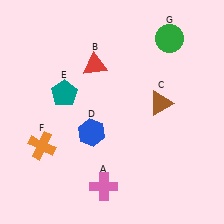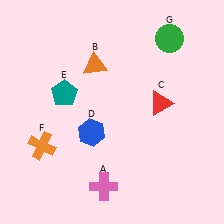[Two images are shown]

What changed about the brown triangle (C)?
In Image 1, C is brown. In Image 2, it changed to red.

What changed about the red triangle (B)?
In Image 1, B is red. In Image 2, it changed to orange.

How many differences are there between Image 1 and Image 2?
There are 2 differences between the two images.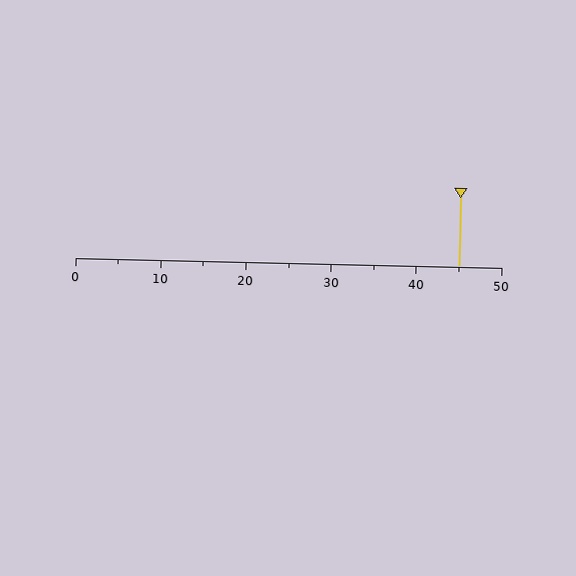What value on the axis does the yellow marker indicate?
The marker indicates approximately 45.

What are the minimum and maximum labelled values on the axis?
The axis runs from 0 to 50.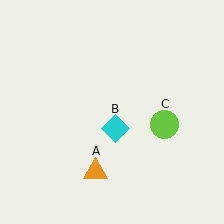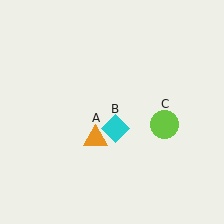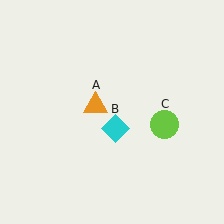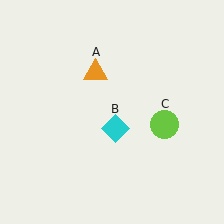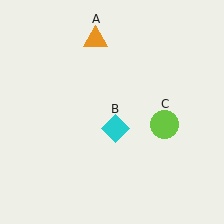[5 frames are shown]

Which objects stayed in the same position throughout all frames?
Cyan diamond (object B) and lime circle (object C) remained stationary.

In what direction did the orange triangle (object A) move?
The orange triangle (object A) moved up.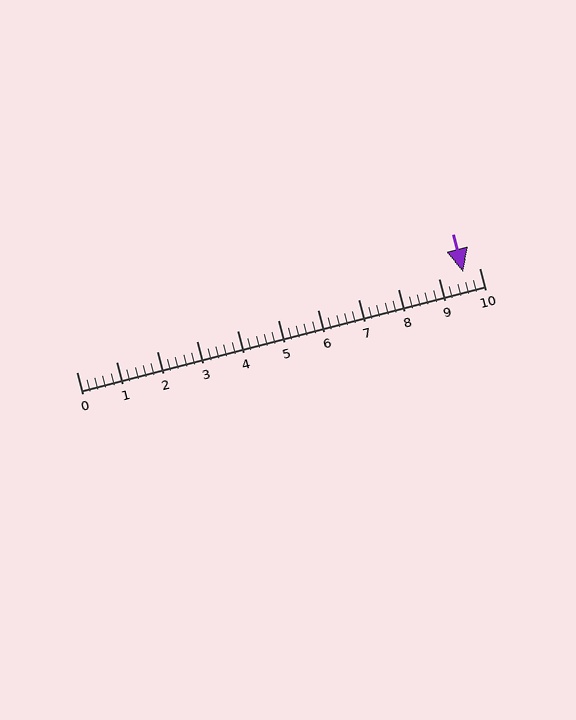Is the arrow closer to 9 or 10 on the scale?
The arrow is closer to 10.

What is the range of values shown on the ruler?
The ruler shows values from 0 to 10.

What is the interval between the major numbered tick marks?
The major tick marks are spaced 1 units apart.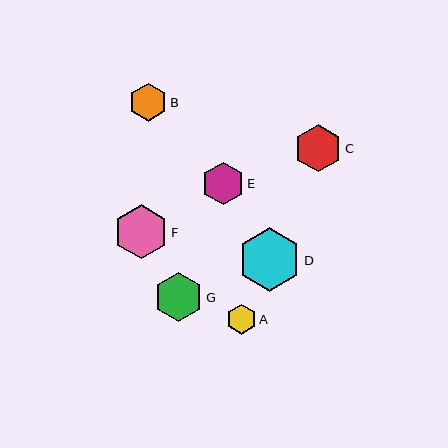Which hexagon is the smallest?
Hexagon A is the smallest with a size of approximately 30 pixels.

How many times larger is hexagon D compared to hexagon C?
Hexagon D is approximately 1.4 times the size of hexagon C.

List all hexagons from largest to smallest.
From largest to smallest: D, F, G, C, E, B, A.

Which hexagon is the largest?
Hexagon D is the largest with a size of approximately 63 pixels.